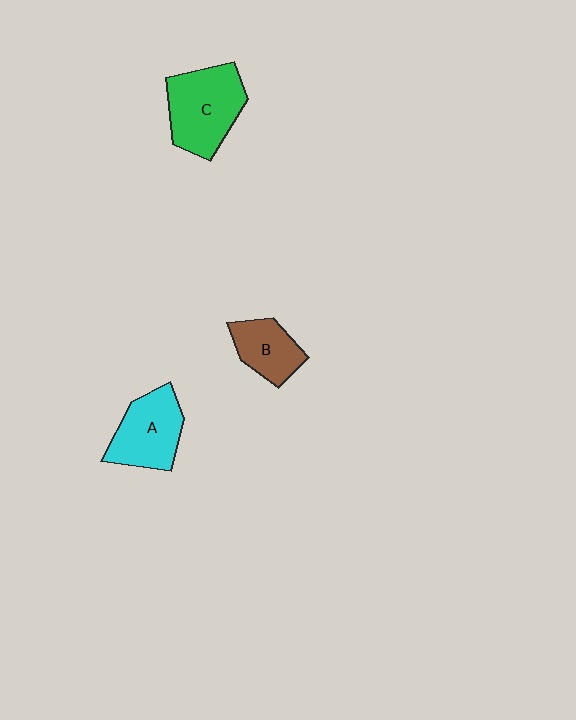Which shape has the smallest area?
Shape B (brown).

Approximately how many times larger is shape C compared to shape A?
Approximately 1.2 times.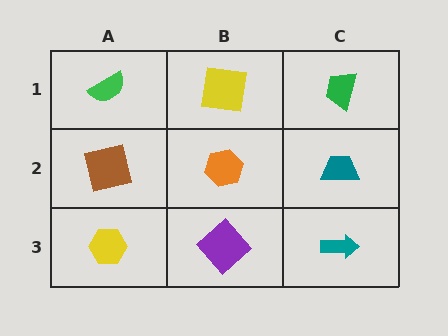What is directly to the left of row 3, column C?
A purple diamond.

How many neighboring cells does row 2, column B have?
4.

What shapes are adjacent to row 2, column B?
A yellow square (row 1, column B), a purple diamond (row 3, column B), a brown square (row 2, column A), a teal trapezoid (row 2, column C).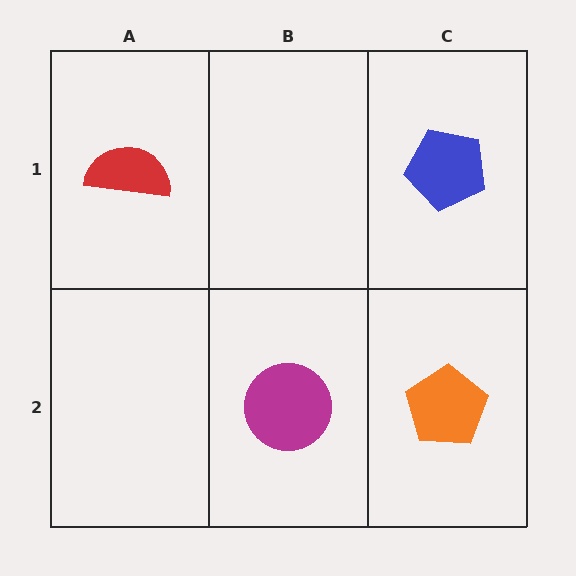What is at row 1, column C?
A blue pentagon.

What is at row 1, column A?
A red semicircle.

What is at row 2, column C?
An orange pentagon.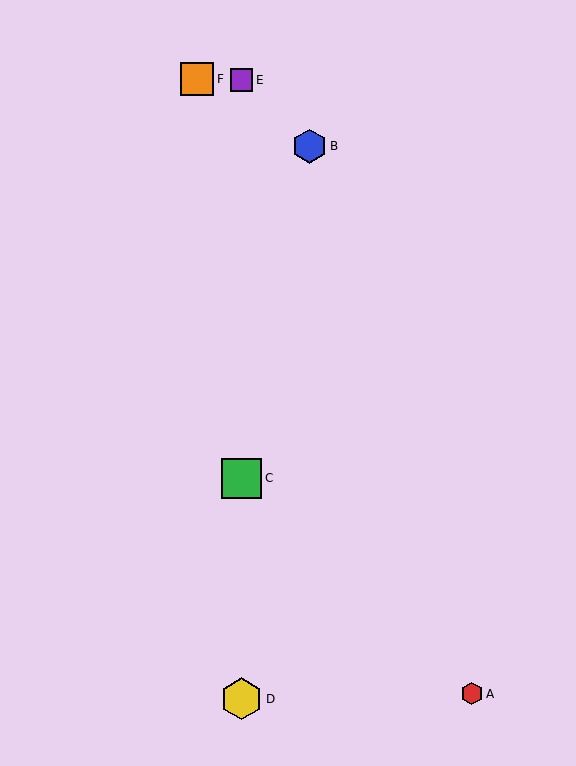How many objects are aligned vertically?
3 objects (C, D, E) are aligned vertically.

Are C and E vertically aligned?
Yes, both are at x≈241.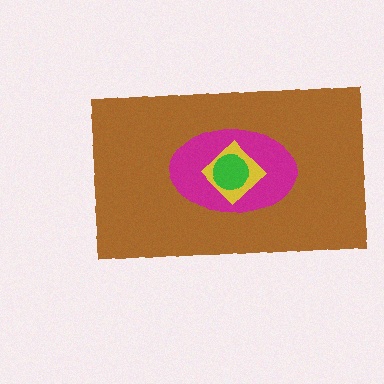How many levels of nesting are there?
4.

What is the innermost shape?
The green circle.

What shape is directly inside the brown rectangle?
The magenta ellipse.